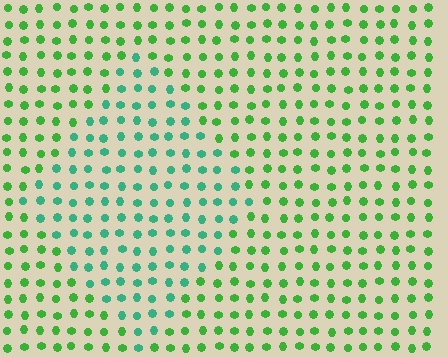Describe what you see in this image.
The image is filled with small green elements in a uniform arrangement. A diamond-shaped region is visible where the elements are tinted to a slightly different hue, forming a subtle color boundary.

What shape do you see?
I see a diamond.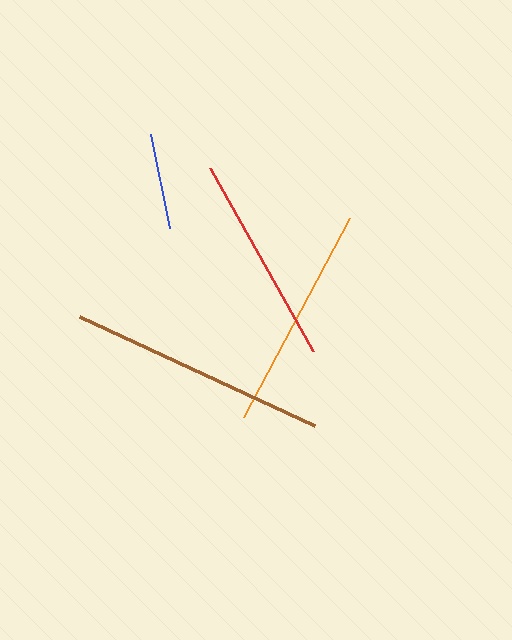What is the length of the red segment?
The red segment is approximately 210 pixels long.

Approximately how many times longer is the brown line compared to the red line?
The brown line is approximately 1.2 times the length of the red line.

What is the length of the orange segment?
The orange segment is approximately 225 pixels long.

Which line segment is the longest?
The brown line is the longest at approximately 259 pixels.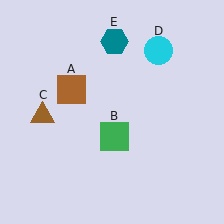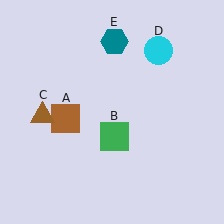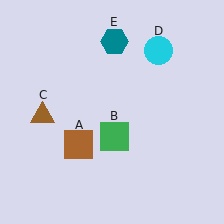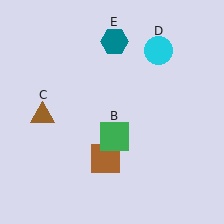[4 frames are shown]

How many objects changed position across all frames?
1 object changed position: brown square (object A).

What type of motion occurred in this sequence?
The brown square (object A) rotated counterclockwise around the center of the scene.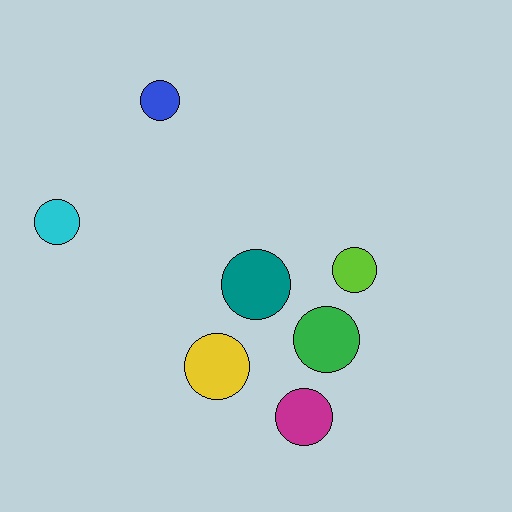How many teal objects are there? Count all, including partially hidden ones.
There is 1 teal object.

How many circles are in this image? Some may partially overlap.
There are 7 circles.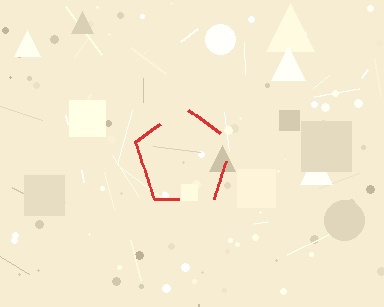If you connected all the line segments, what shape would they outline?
They would outline a pentagon.